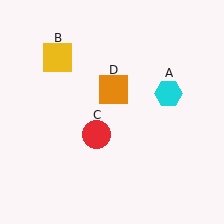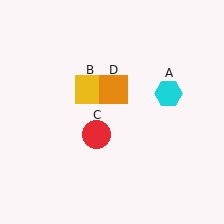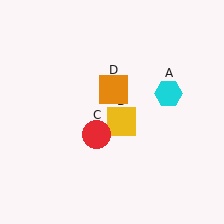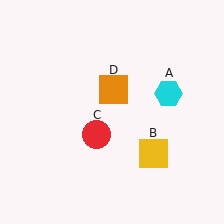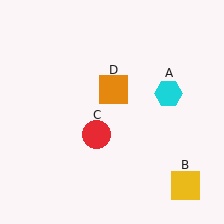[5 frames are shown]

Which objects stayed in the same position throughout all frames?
Cyan hexagon (object A) and red circle (object C) and orange square (object D) remained stationary.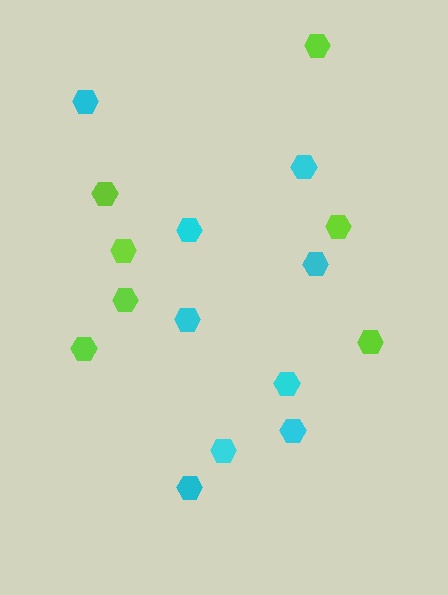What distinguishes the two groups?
There are 2 groups: one group of lime hexagons (7) and one group of cyan hexagons (9).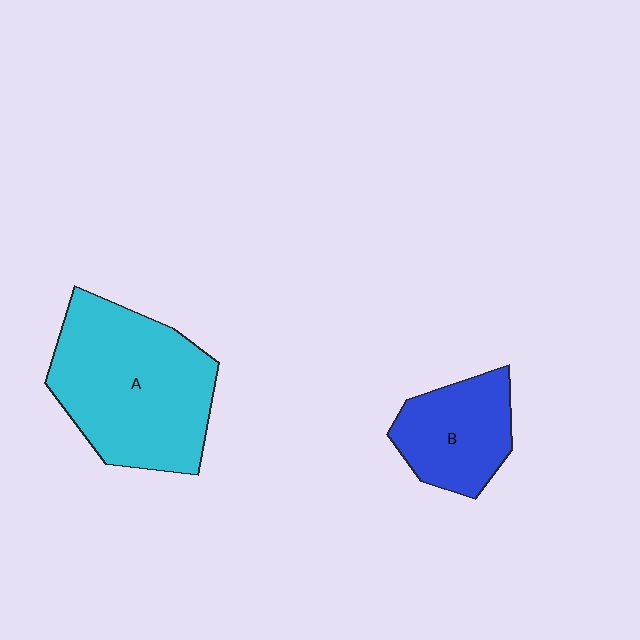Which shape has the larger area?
Shape A (cyan).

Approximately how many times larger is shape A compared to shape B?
Approximately 2.0 times.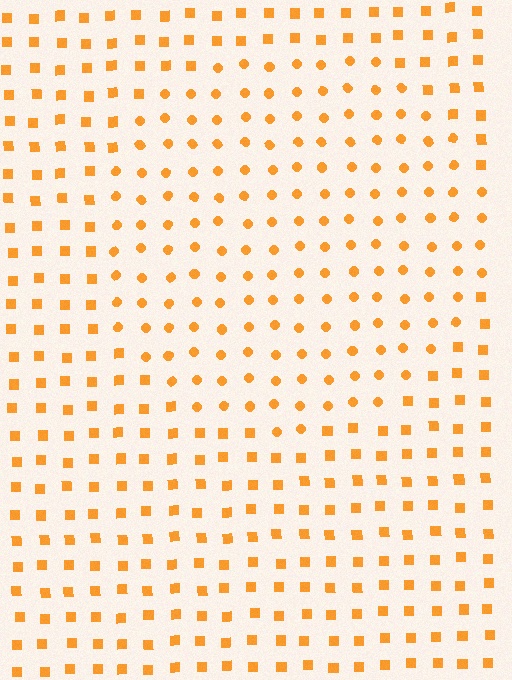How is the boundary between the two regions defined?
The boundary is defined by a change in element shape: circles inside vs. squares outside. All elements share the same color and spacing.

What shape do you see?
I see a circle.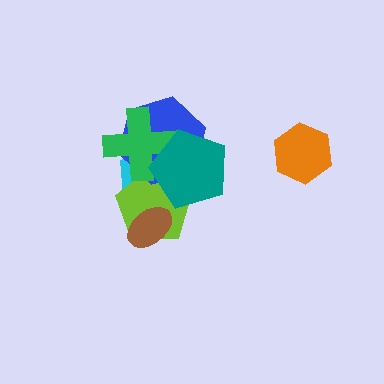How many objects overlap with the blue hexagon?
4 objects overlap with the blue hexagon.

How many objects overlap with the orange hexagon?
0 objects overlap with the orange hexagon.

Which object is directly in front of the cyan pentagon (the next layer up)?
The lime pentagon is directly in front of the cyan pentagon.